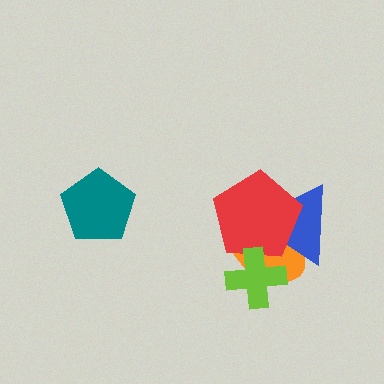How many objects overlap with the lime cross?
3 objects overlap with the lime cross.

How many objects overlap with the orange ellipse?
3 objects overlap with the orange ellipse.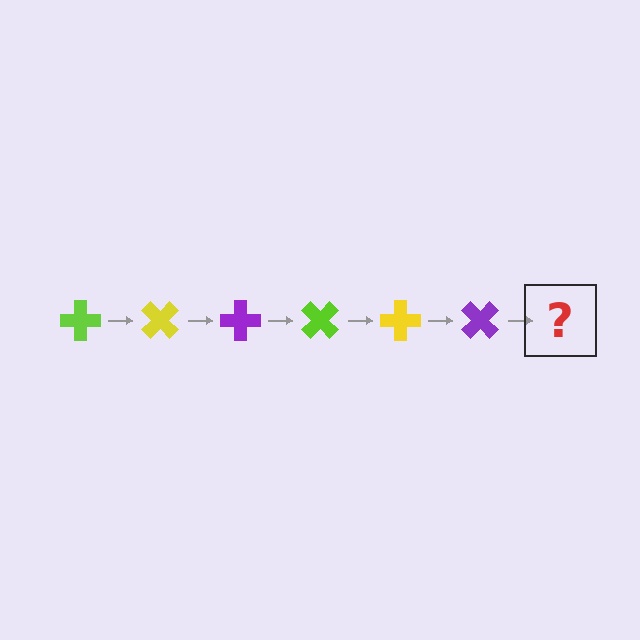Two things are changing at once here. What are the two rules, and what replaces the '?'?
The two rules are that it rotates 45 degrees each step and the color cycles through lime, yellow, and purple. The '?' should be a lime cross, rotated 270 degrees from the start.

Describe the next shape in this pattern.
It should be a lime cross, rotated 270 degrees from the start.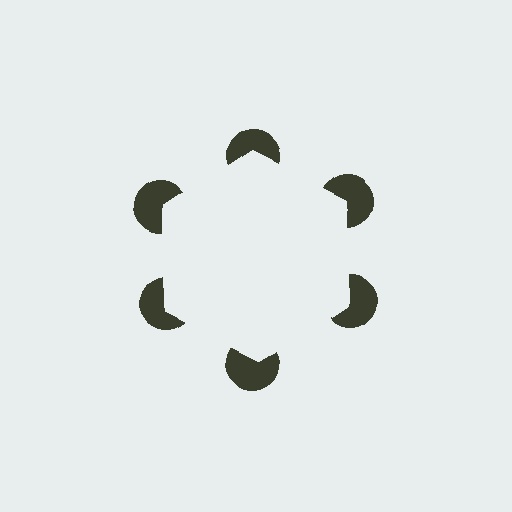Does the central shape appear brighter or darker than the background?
It typically appears slightly brighter than the background, even though no actual brightness change is drawn.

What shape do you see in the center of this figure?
An illusory hexagon — its edges are inferred from the aligned wedge cuts in the pac-man discs, not physically drawn.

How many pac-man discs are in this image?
There are 6 — one at each vertex of the illusory hexagon.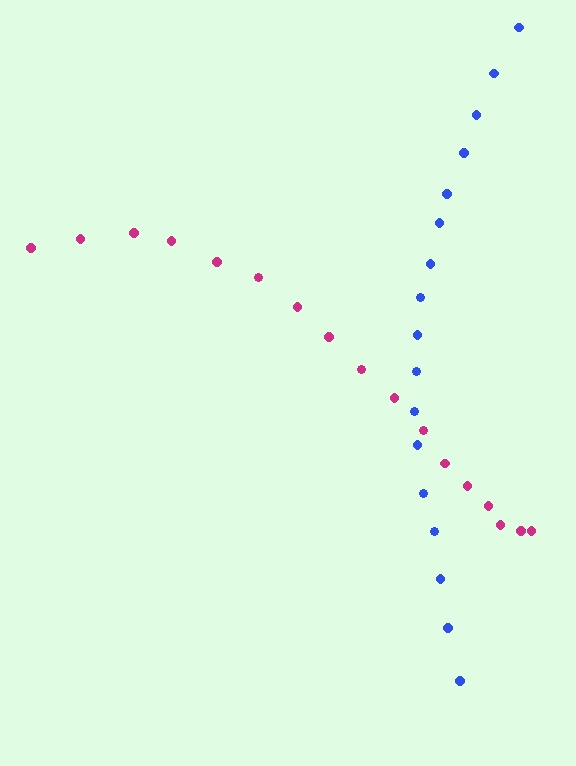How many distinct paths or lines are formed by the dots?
There are 2 distinct paths.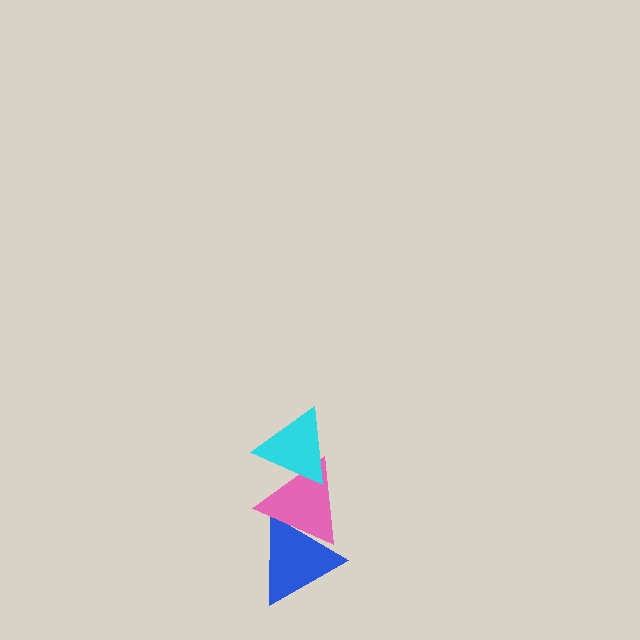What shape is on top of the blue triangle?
The pink triangle is on top of the blue triangle.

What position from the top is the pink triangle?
The pink triangle is 2nd from the top.